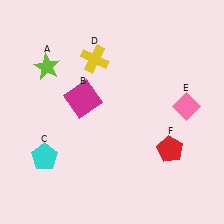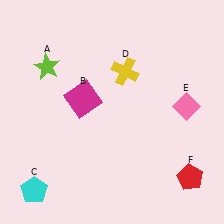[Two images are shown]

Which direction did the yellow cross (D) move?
The yellow cross (D) moved right.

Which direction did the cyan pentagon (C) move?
The cyan pentagon (C) moved down.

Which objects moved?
The objects that moved are: the cyan pentagon (C), the yellow cross (D), the red pentagon (F).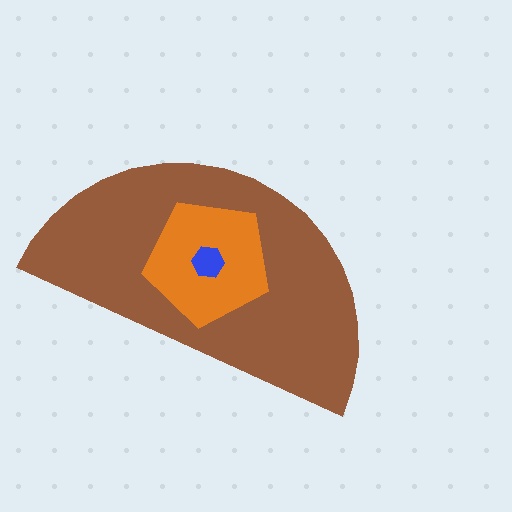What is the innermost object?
The blue hexagon.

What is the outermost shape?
The brown semicircle.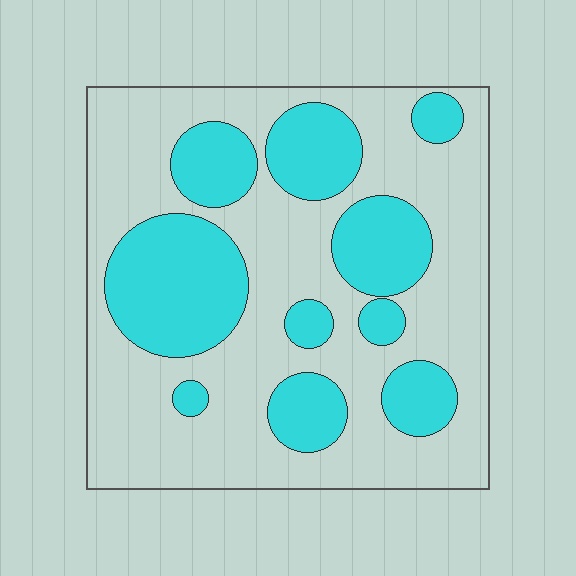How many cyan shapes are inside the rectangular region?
10.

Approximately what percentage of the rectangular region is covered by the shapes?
Approximately 35%.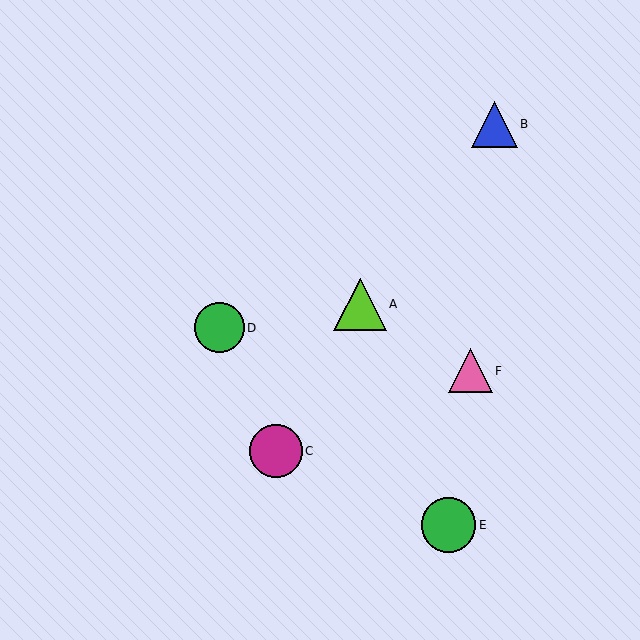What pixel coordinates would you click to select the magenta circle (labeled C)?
Click at (276, 451) to select the magenta circle C.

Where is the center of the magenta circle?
The center of the magenta circle is at (276, 451).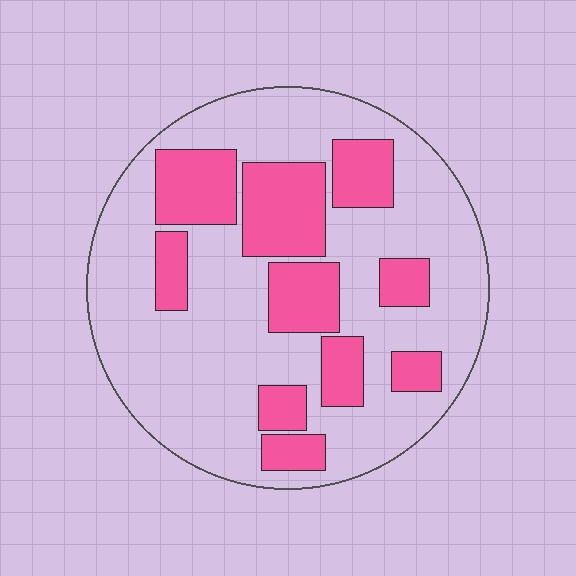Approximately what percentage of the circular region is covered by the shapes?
Approximately 30%.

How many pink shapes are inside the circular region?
10.